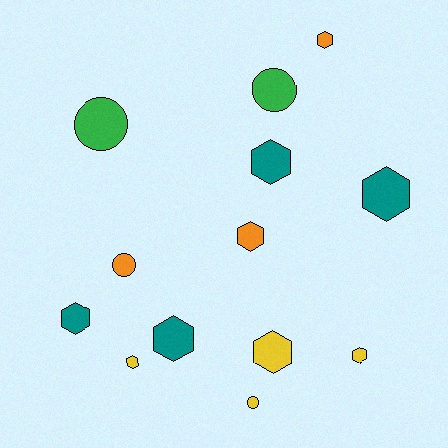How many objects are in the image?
There are 13 objects.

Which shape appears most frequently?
Hexagon, with 9 objects.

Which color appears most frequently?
Yellow, with 4 objects.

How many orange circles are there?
There is 1 orange circle.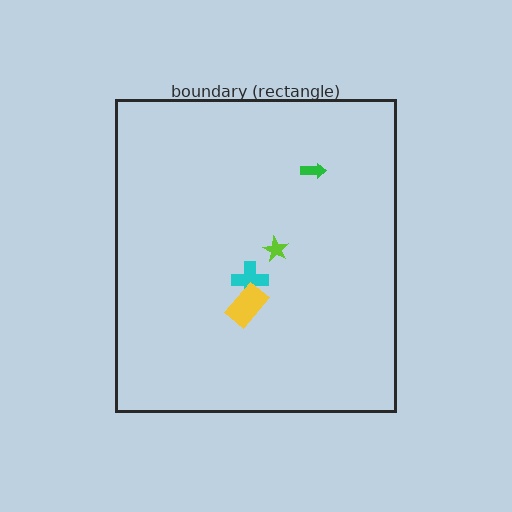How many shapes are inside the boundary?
4 inside, 0 outside.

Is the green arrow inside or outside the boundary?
Inside.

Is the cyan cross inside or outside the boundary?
Inside.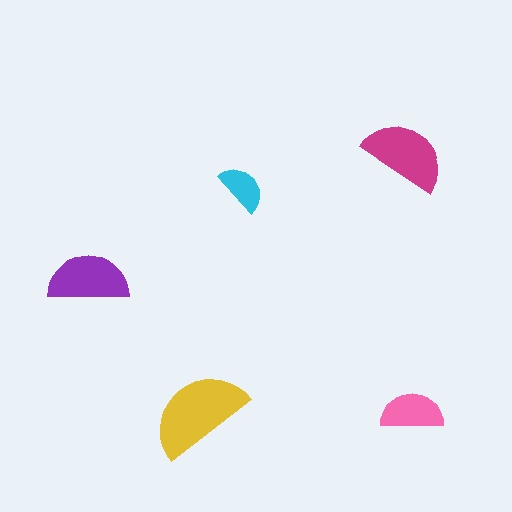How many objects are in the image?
There are 5 objects in the image.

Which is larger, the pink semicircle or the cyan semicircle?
The pink one.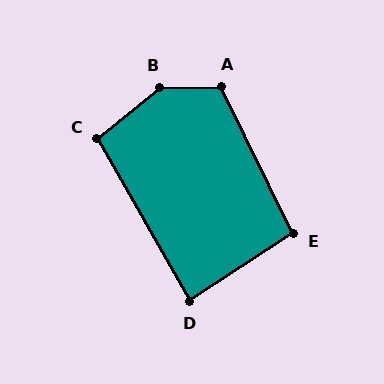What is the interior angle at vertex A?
Approximately 115 degrees (obtuse).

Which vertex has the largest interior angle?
B, at approximately 142 degrees.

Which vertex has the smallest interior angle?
D, at approximately 87 degrees.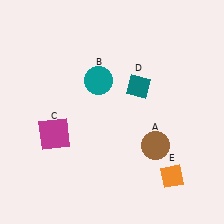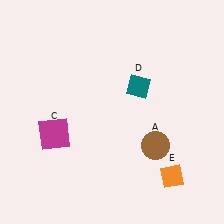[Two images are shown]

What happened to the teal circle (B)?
The teal circle (B) was removed in Image 2. It was in the top-left area of Image 1.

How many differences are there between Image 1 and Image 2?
There is 1 difference between the two images.